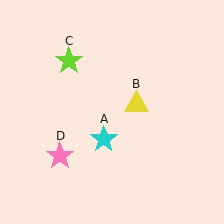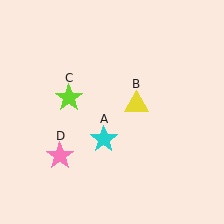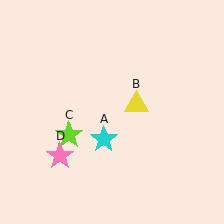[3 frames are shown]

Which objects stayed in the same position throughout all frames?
Cyan star (object A) and yellow triangle (object B) and pink star (object D) remained stationary.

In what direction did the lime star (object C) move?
The lime star (object C) moved down.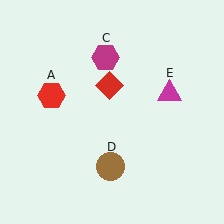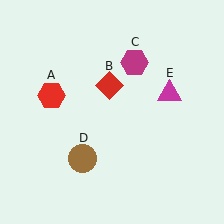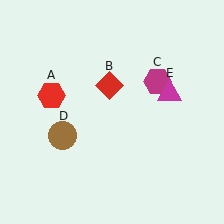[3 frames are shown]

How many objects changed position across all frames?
2 objects changed position: magenta hexagon (object C), brown circle (object D).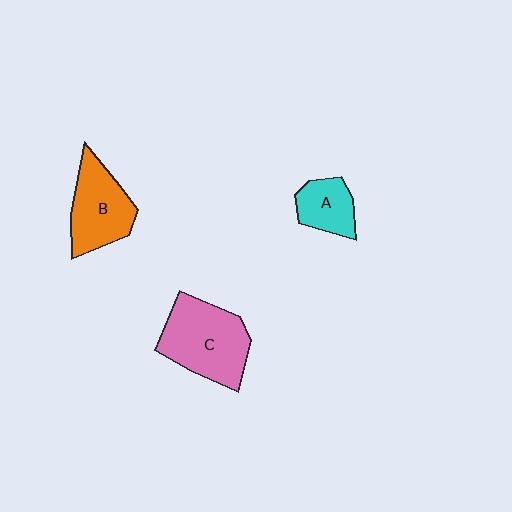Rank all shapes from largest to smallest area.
From largest to smallest: C (pink), B (orange), A (cyan).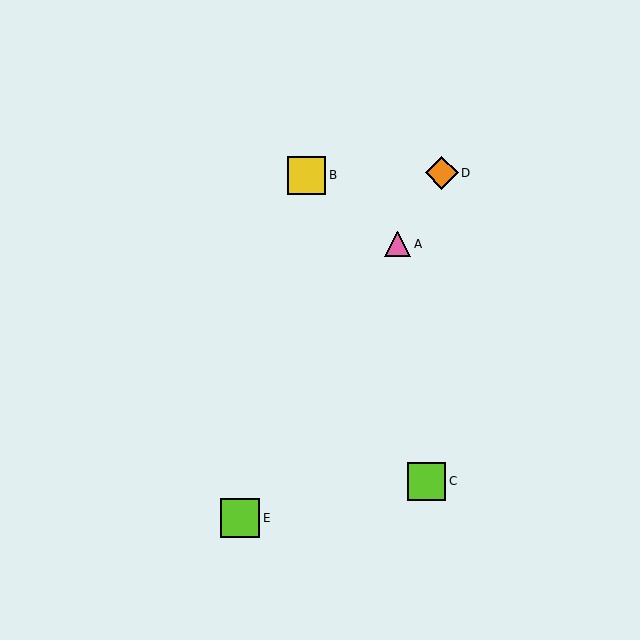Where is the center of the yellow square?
The center of the yellow square is at (307, 175).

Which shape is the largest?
The lime square (labeled E) is the largest.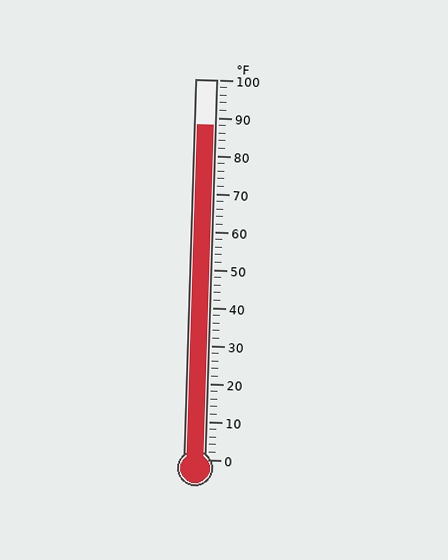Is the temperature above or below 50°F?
The temperature is above 50°F.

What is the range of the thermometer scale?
The thermometer scale ranges from 0°F to 100°F.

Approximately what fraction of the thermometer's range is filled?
The thermometer is filled to approximately 90% of its range.